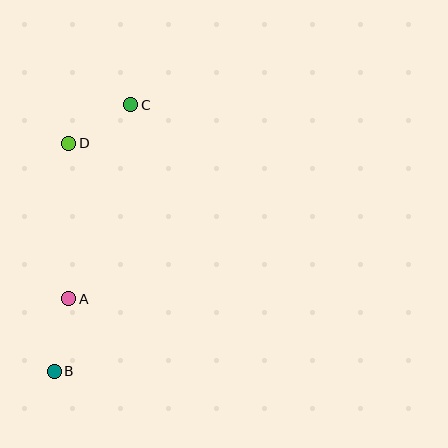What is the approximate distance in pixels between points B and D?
The distance between B and D is approximately 228 pixels.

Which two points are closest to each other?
Points C and D are closest to each other.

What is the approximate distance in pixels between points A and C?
The distance between A and C is approximately 204 pixels.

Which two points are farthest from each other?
Points B and C are farthest from each other.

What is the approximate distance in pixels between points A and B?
The distance between A and B is approximately 74 pixels.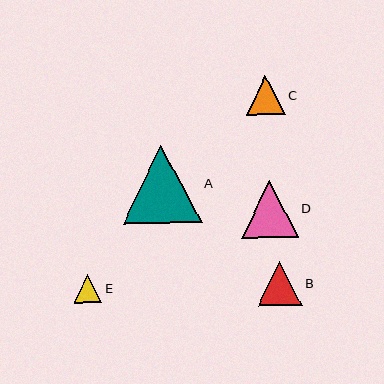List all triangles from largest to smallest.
From largest to smallest: A, D, B, C, E.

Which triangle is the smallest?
Triangle E is the smallest with a size of approximately 28 pixels.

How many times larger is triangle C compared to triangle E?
Triangle C is approximately 1.4 times the size of triangle E.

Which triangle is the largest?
Triangle A is the largest with a size of approximately 78 pixels.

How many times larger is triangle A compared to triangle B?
Triangle A is approximately 1.8 times the size of triangle B.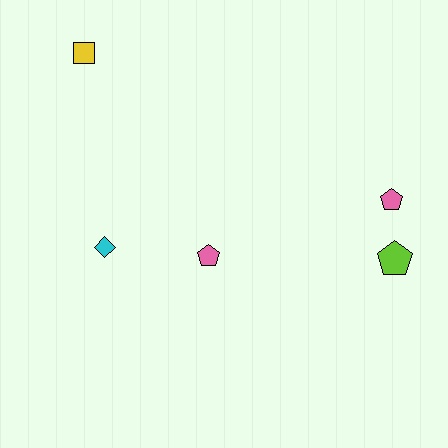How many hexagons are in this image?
There are no hexagons.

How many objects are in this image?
There are 5 objects.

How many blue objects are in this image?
There are no blue objects.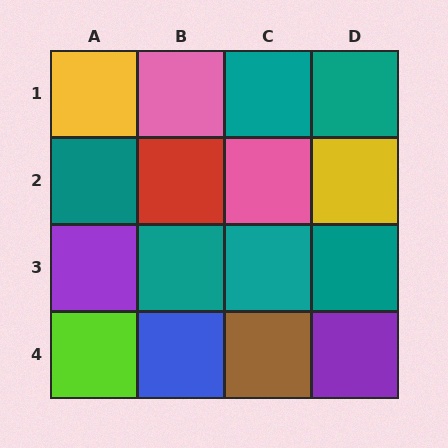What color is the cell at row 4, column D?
Purple.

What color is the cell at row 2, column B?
Red.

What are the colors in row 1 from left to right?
Yellow, pink, teal, teal.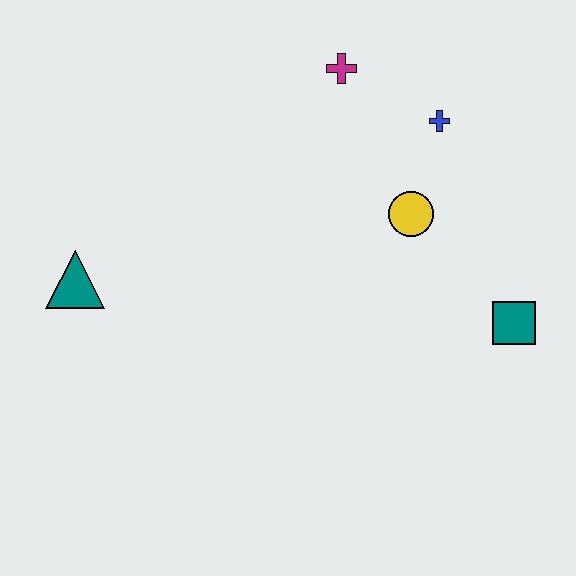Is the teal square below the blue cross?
Yes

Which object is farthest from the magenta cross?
The teal triangle is farthest from the magenta cross.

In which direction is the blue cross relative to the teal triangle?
The blue cross is to the right of the teal triangle.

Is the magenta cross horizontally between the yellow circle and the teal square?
No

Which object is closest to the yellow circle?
The blue cross is closest to the yellow circle.